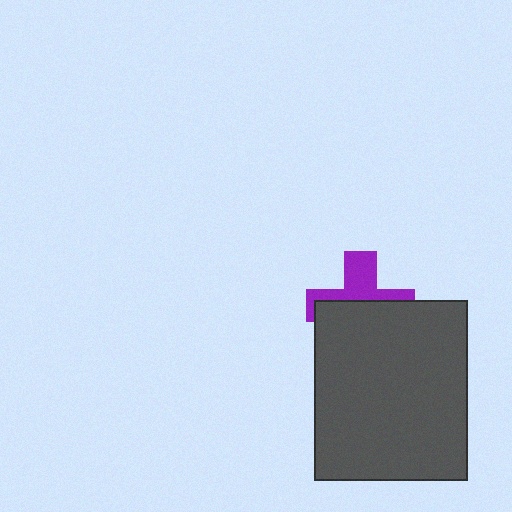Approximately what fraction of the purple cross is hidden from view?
Roughly 58% of the purple cross is hidden behind the dark gray rectangle.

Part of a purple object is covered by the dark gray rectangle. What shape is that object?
It is a cross.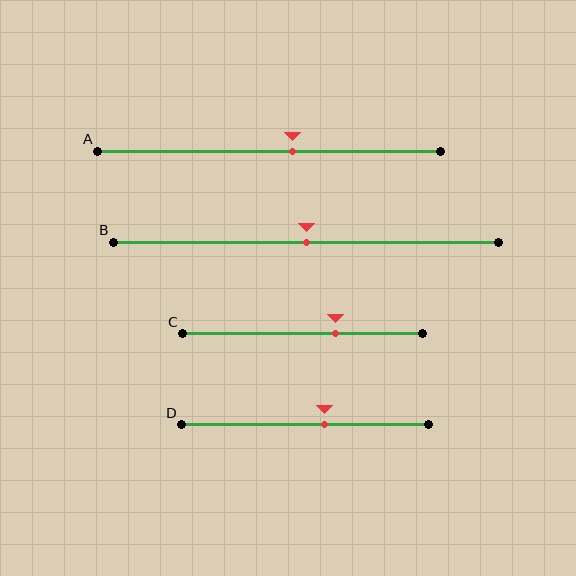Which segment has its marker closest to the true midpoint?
Segment B has its marker closest to the true midpoint.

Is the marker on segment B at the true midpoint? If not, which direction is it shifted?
Yes, the marker on segment B is at the true midpoint.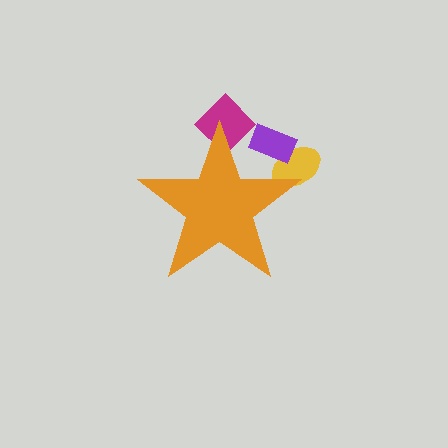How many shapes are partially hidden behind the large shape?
3 shapes are partially hidden.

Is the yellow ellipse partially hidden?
Yes, the yellow ellipse is partially hidden behind the orange star.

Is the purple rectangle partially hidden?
Yes, the purple rectangle is partially hidden behind the orange star.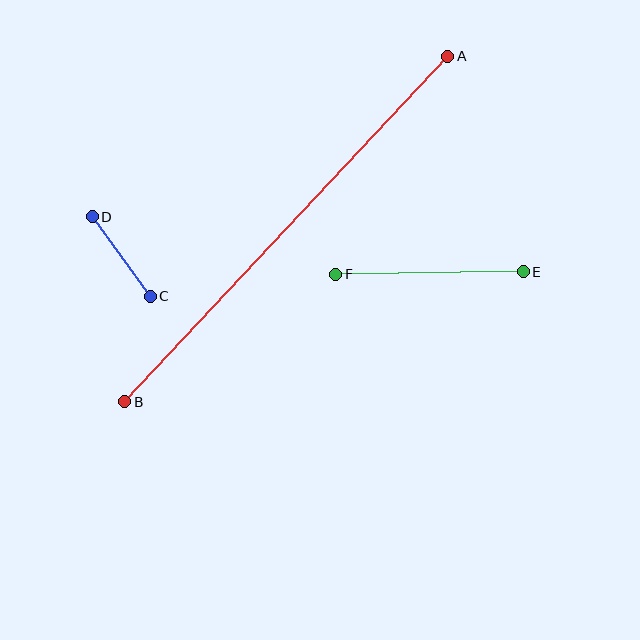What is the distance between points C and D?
The distance is approximately 98 pixels.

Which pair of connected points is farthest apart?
Points A and B are farthest apart.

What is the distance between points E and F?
The distance is approximately 188 pixels.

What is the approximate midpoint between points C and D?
The midpoint is at approximately (121, 257) pixels.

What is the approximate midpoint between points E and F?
The midpoint is at approximately (430, 273) pixels.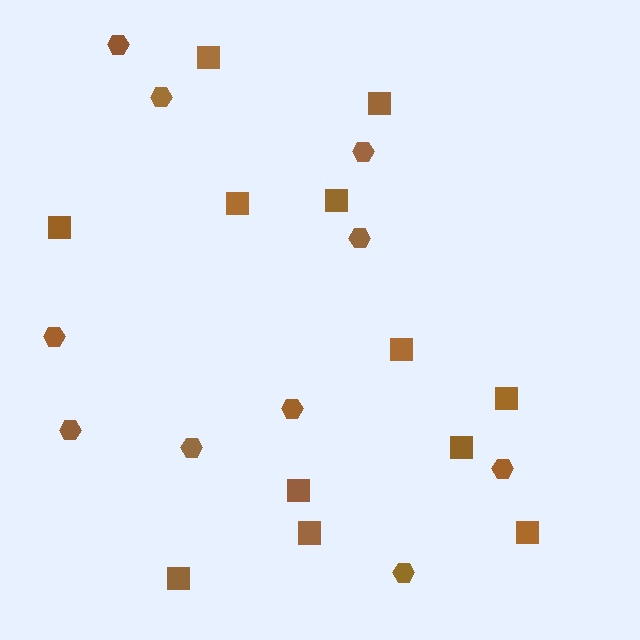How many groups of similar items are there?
There are 2 groups: one group of hexagons (10) and one group of squares (12).